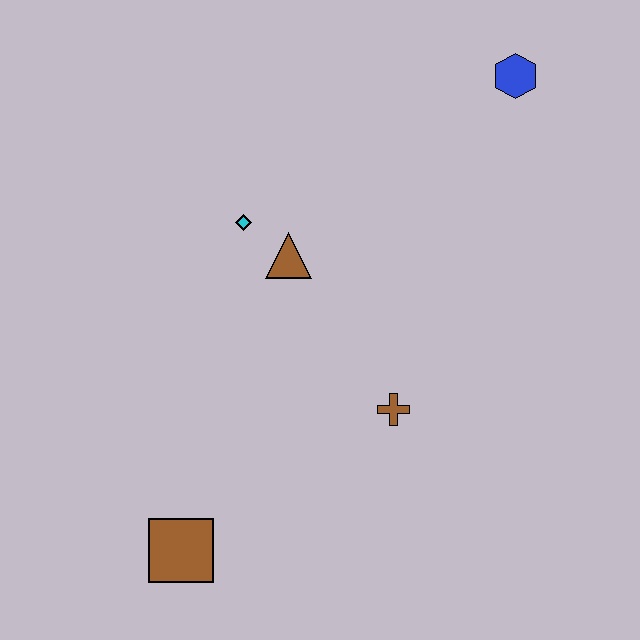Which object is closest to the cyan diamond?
The brown triangle is closest to the cyan diamond.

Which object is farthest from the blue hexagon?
The brown square is farthest from the blue hexagon.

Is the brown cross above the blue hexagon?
No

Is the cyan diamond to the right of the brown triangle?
No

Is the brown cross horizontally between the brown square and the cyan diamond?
No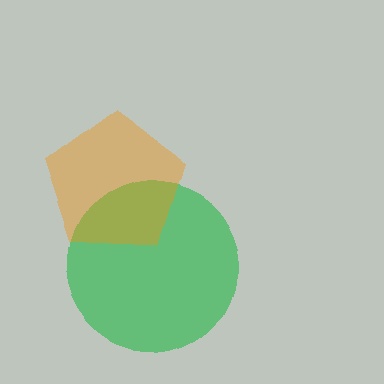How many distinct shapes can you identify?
There are 2 distinct shapes: a green circle, an orange pentagon.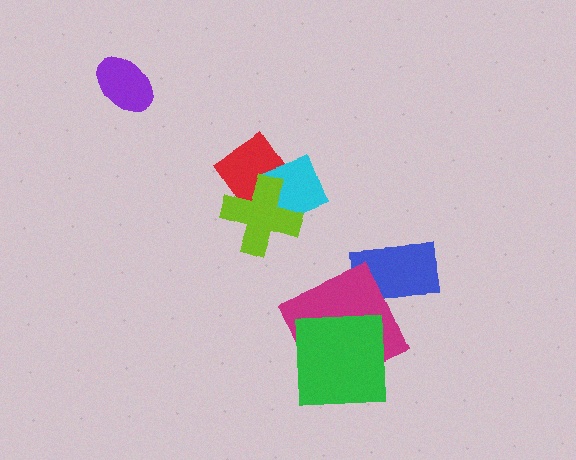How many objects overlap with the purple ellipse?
0 objects overlap with the purple ellipse.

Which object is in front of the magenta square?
The green square is in front of the magenta square.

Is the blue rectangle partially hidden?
Yes, it is partially covered by another shape.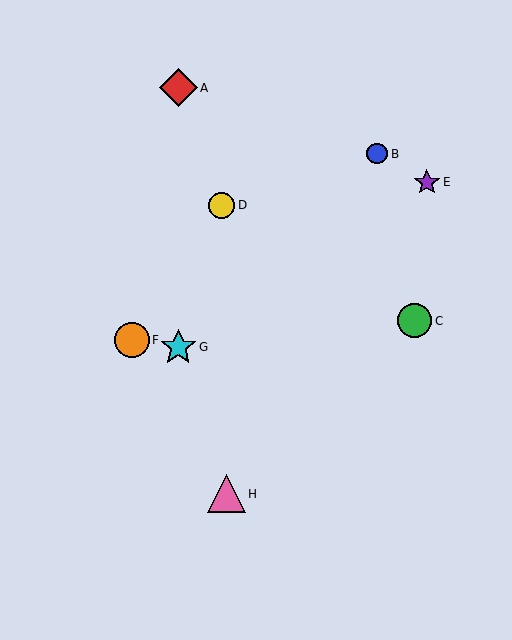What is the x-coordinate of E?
Object E is at x≈427.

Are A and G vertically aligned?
Yes, both are at x≈178.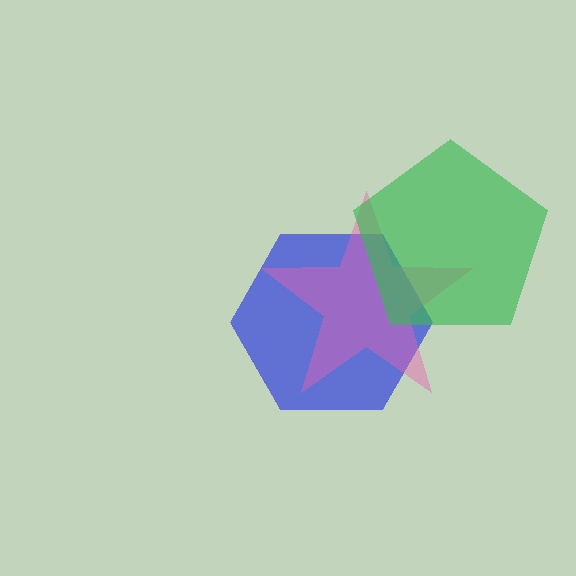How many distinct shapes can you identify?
There are 3 distinct shapes: a blue hexagon, a pink star, a green pentagon.